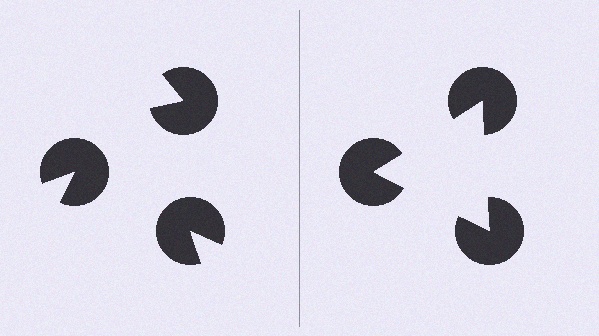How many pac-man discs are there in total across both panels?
6 — 3 on each side.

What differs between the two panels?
The pac-man discs are positioned identically on both sides; only the wedge orientations differ. On the right they align to a triangle; on the left they are misaligned.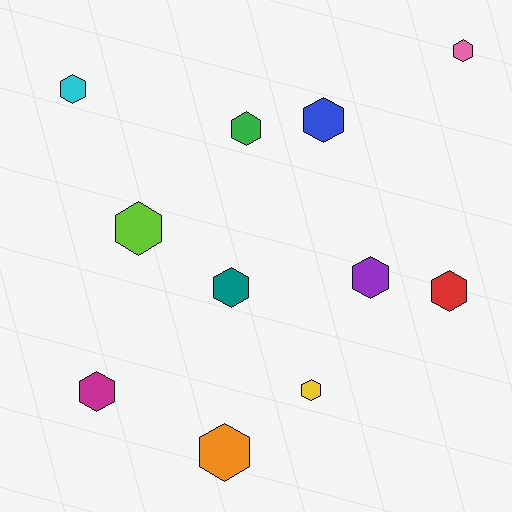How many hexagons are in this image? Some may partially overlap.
There are 11 hexagons.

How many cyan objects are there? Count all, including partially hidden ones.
There is 1 cyan object.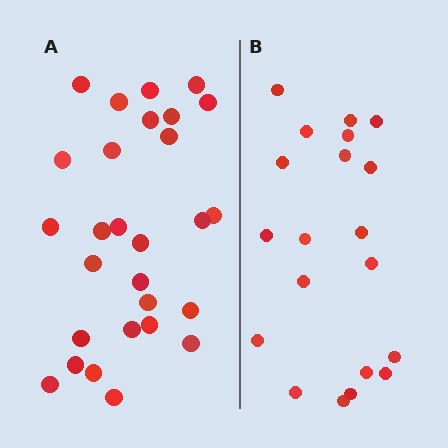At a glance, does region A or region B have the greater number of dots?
Region A (the left region) has more dots.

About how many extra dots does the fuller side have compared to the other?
Region A has roughly 8 or so more dots than region B.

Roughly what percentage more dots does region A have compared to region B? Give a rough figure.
About 40% more.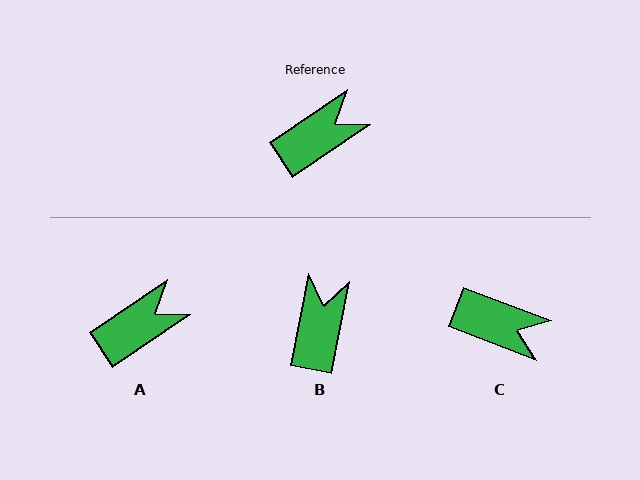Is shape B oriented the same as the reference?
No, it is off by about 45 degrees.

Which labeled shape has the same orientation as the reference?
A.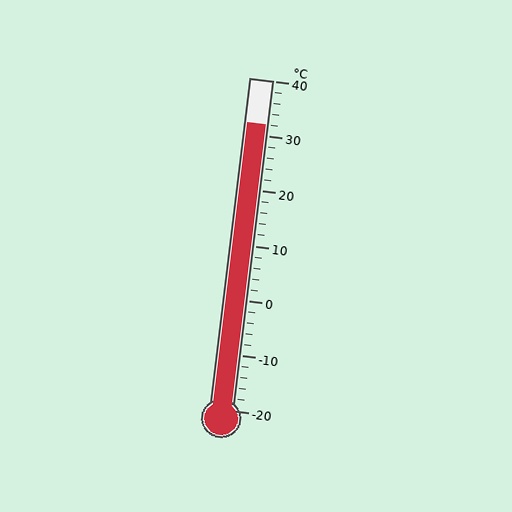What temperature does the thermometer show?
The thermometer shows approximately 32°C.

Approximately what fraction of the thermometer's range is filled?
The thermometer is filled to approximately 85% of its range.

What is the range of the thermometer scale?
The thermometer scale ranges from -20°C to 40°C.